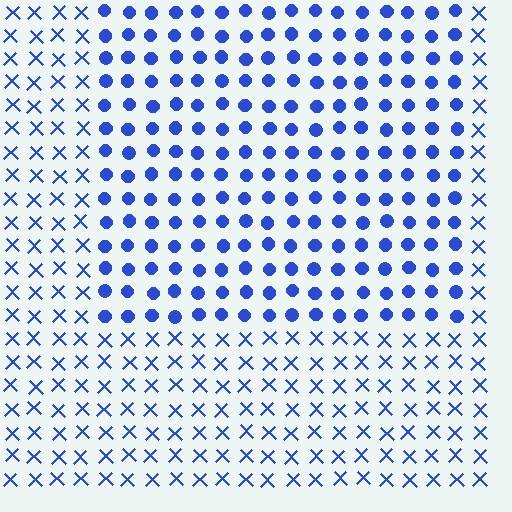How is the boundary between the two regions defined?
The boundary is defined by a change in element shape: circles inside vs. X marks outside. All elements share the same color and spacing.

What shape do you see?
I see a rectangle.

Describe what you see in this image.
The image is filled with small blue elements arranged in a uniform grid. A rectangle-shaped region contains circles, while the surrounding area contains X marks. The boundary is defined purely by the change in element shape.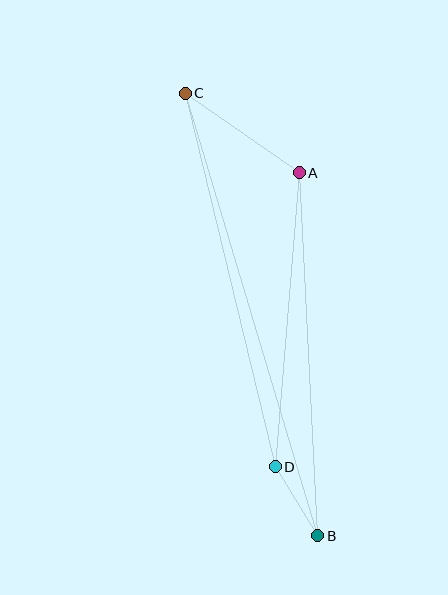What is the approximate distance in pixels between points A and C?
The distance between A and C is approximately 139 pixels.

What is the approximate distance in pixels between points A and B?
The distance between A and B is approximately 363 pixels.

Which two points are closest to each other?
Points B and D are closest to each other.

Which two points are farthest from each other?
Points B and C are farthest from each other.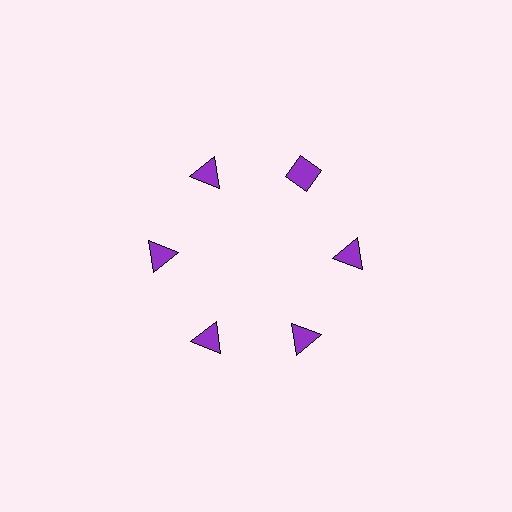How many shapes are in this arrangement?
There are 6 shapes arranged in a ring pattern.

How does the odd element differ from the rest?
It has a different shape: diamond instead of triangle.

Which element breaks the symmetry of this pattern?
The purple diamond at roughly the 1 o'clock position breaks the symmetry. All other shapes are purple triangles.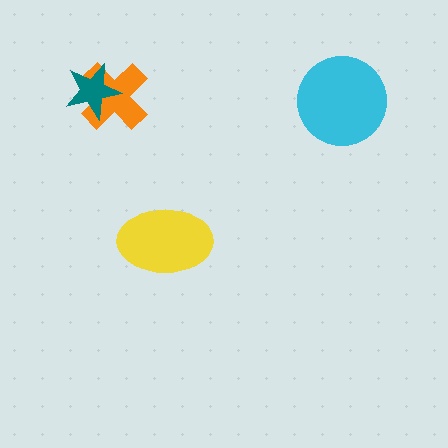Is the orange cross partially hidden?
Yes, it is partially covered by another shape.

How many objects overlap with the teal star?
1 object overlaps with the teal star.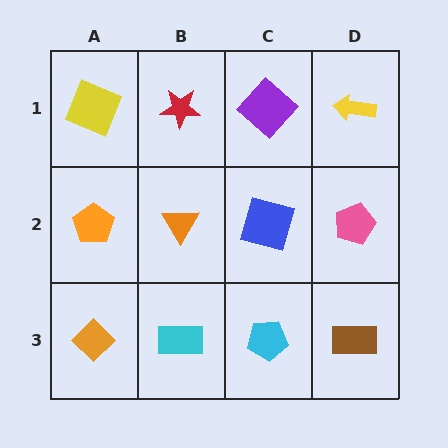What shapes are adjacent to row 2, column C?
A purple diamond (row 1, column C), a cyan pentagon (row 3, column C), an orange triangle (row 2, column B), a pink pentagon (row 2, column D).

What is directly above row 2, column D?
A yellow arrow.